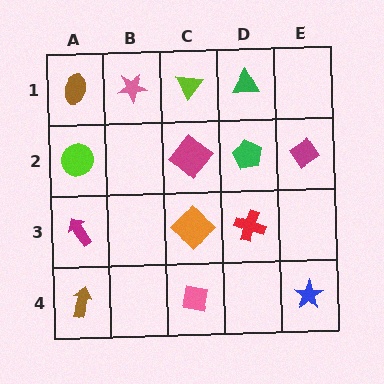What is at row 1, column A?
A brown ellipse.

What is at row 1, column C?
A lime triangle.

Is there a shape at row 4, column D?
No, that cell is empty.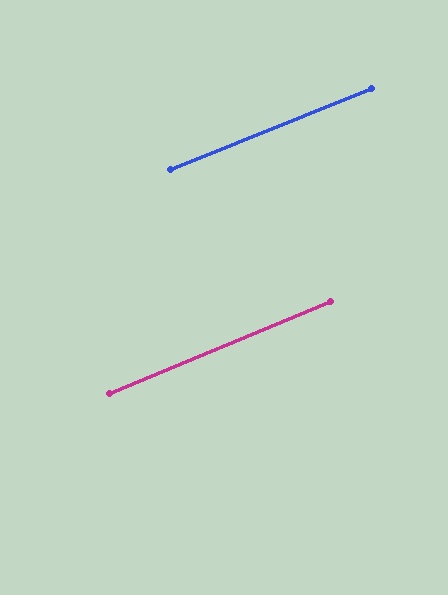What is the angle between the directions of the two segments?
Approximately 0 degrees.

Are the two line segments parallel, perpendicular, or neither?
Parallel — their directions differ by only 0.5°.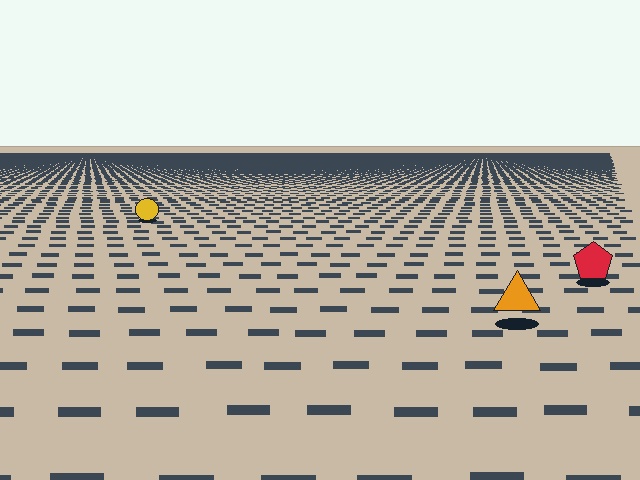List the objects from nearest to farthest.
From nearest to farthest: the orange triangle, the red pentagon, the yellow circle.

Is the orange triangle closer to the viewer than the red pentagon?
Yes. The orange triangle is closer — you can tell from the texture gradient: the ground texture is coarser near it.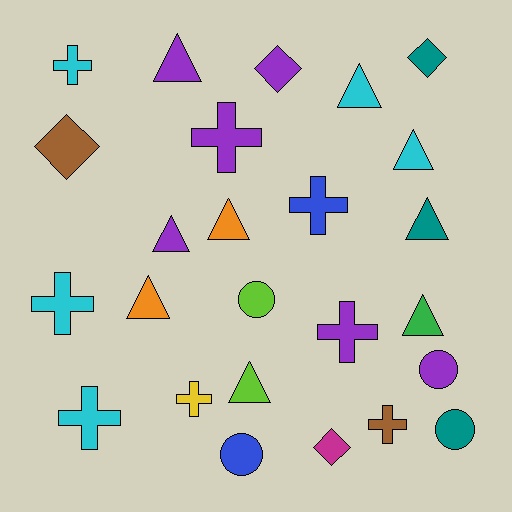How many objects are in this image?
There are 25 objects.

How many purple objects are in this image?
There are 6 purple objects.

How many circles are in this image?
There are 4 circles.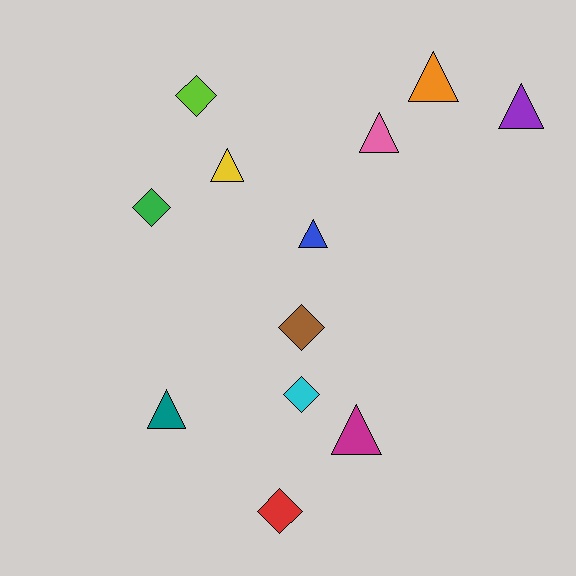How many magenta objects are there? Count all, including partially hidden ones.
There is 1 magenta object.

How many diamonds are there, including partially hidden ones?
There are 5 diamonds.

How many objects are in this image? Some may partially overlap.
There are 12 objects.